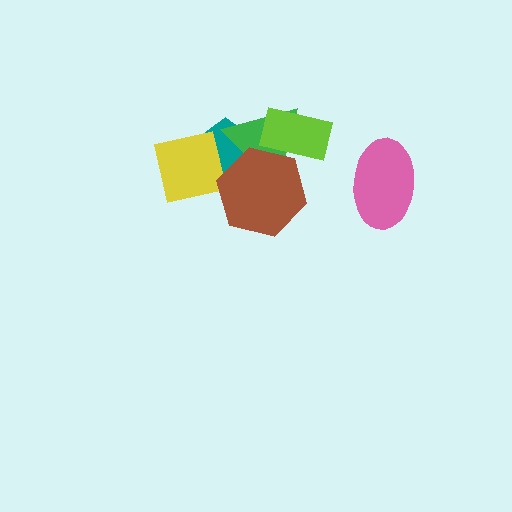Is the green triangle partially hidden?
Yes, it is partially covered by another shape.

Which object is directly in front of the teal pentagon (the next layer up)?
The green triangle is directly in front of the teal pentagon.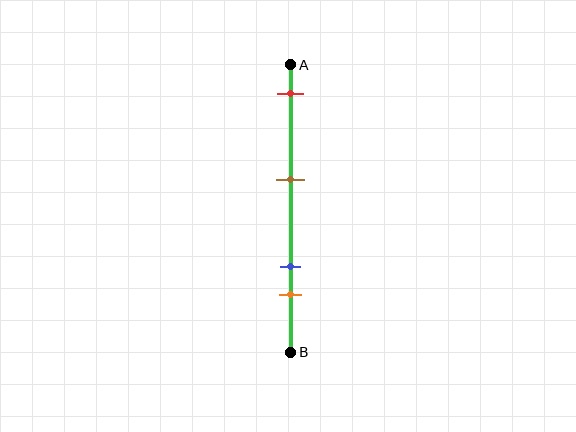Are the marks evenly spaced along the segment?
No, the marks are not evenly spaced.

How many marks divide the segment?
There are 4 marks dividing the segment.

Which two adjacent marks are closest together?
The blue and orange marks are the closest adjacent pair.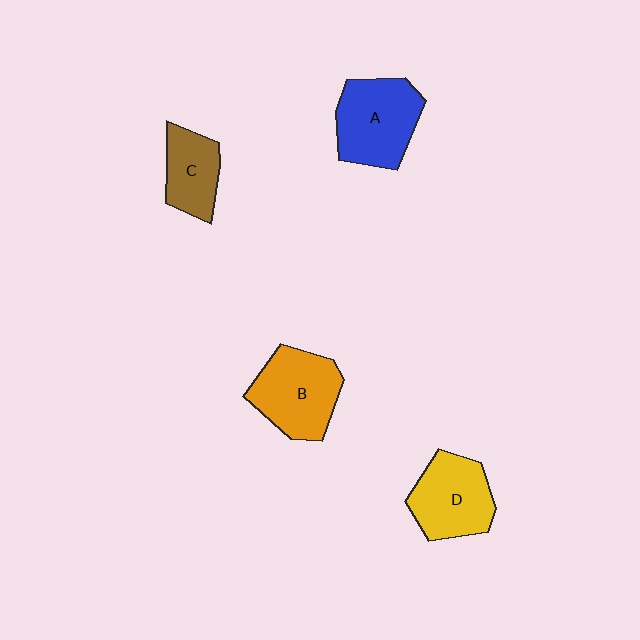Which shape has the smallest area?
Shape C (brown).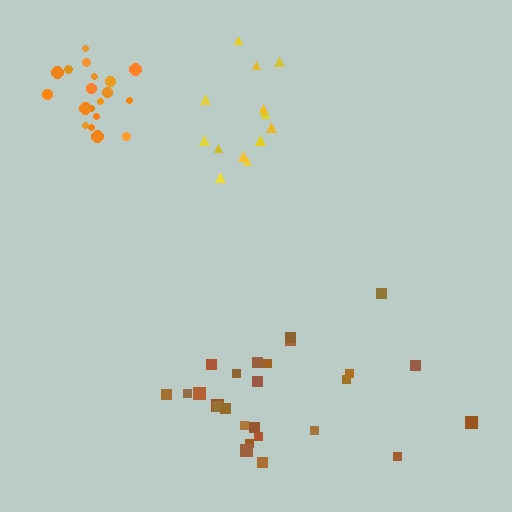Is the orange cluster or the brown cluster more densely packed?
Orange.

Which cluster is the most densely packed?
Orange.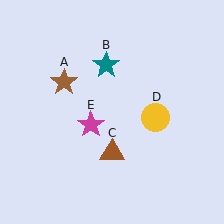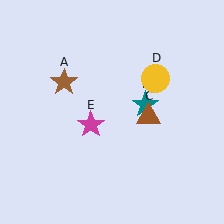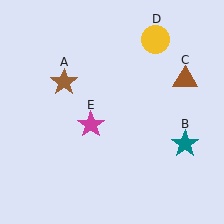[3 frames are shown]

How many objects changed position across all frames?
3 objects changed position: teal star (object B), brown triangle (object C), yellow circle (object D).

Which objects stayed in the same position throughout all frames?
Brown star (object A) and magenta star (object E) remained stationary.